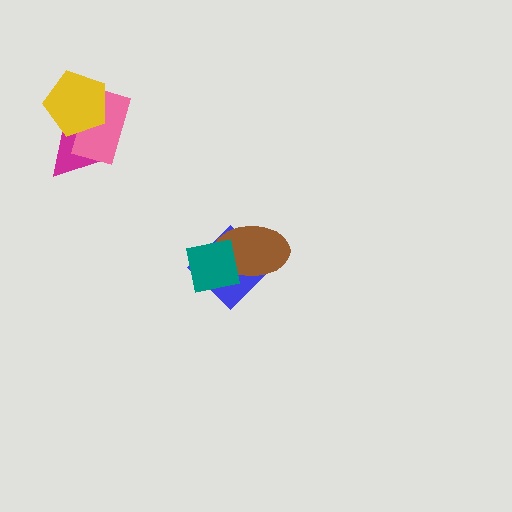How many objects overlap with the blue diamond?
2 objects overlap with the blue diamond.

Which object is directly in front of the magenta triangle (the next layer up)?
The pink rectangle is directly in front of the magenta triangle.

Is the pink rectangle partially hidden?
Yes, it is partially covered by another shape.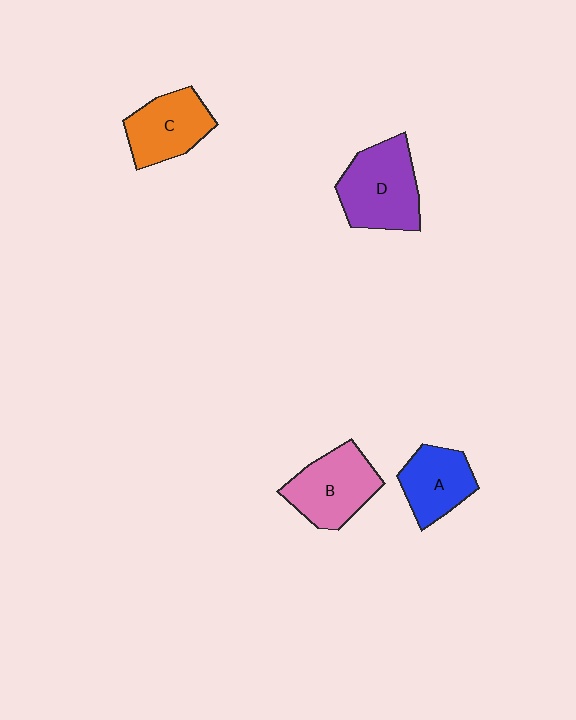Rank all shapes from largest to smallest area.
From largest to smallest: D (purple), B (pink), C (orange), A (blue).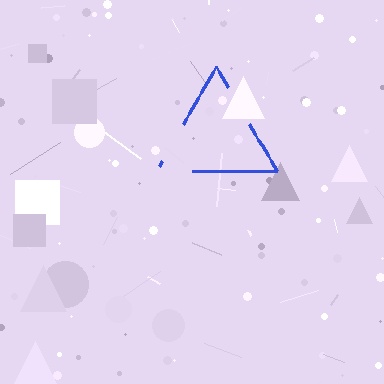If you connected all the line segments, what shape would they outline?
They would outline a triangle.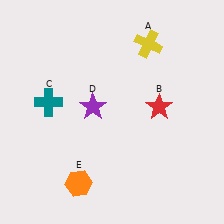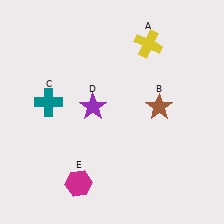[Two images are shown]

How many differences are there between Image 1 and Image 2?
There are 2 differences between the two images.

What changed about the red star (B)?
In Image 1, B is red. In Image 2, it changed to brown.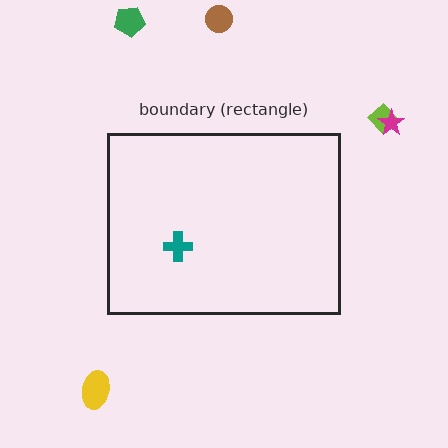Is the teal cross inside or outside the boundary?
Inside.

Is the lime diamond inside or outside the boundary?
Outside.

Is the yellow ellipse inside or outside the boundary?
Outside.